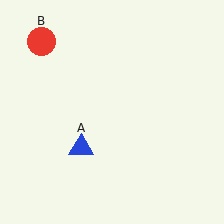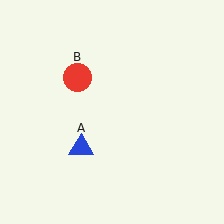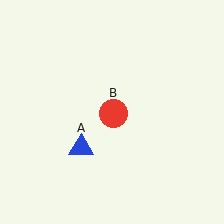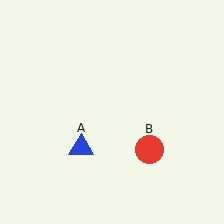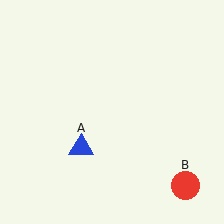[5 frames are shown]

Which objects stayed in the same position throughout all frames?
Blue triangle (object A) remained stationary.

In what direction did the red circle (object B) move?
The red circle (object B) moved down and to the right.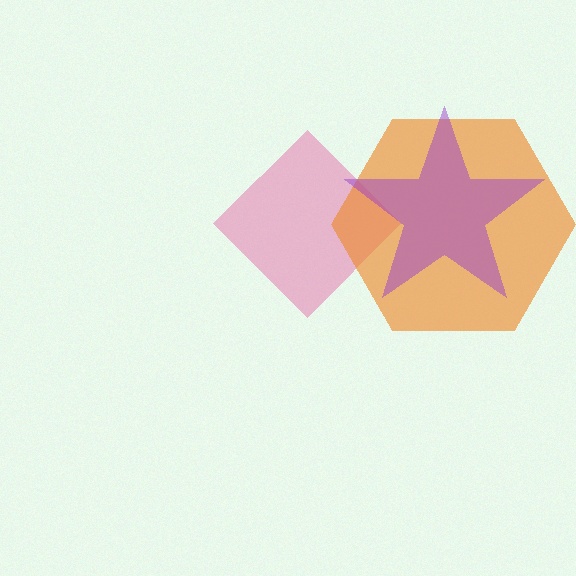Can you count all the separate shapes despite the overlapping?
Yes, there are 3 separate shapes.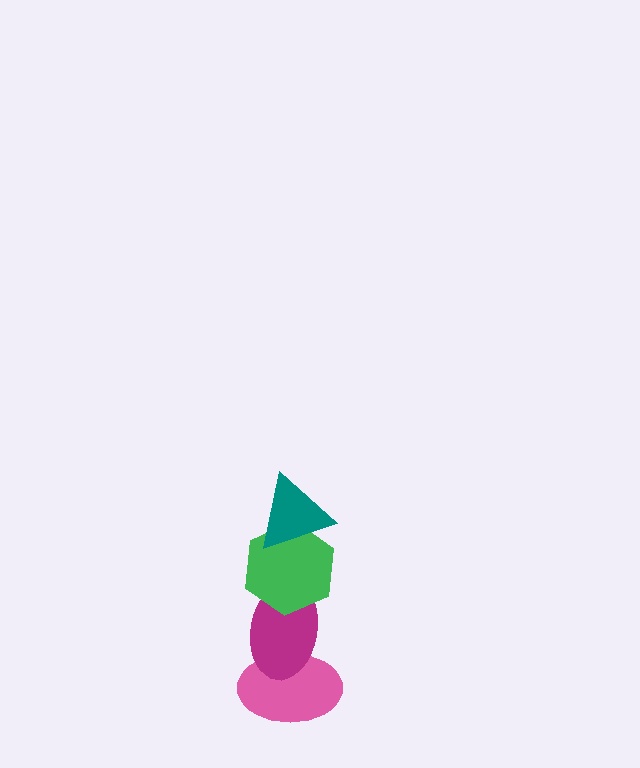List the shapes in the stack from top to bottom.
From top to bottom: the teal triangle, the green hexagon, the magenta ellipse, the pink ellipse.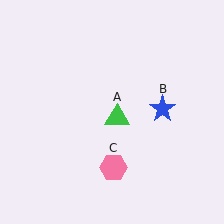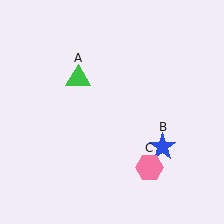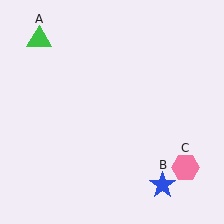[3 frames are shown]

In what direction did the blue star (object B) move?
The blue star (object B) moved down.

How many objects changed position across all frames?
3 objects changed position: green triangle (object A), blue star (object B), pink hexagon (object C).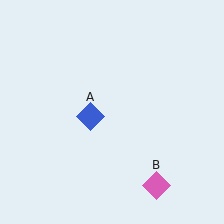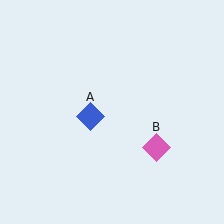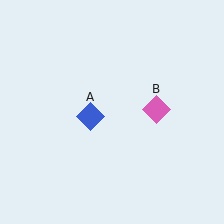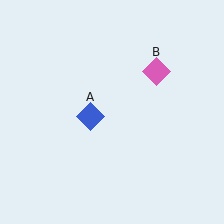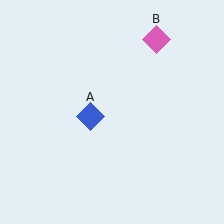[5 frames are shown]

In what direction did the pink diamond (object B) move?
The pink diamond (object B) moved up.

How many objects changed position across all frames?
1 object changed position: pink diamond (object B).